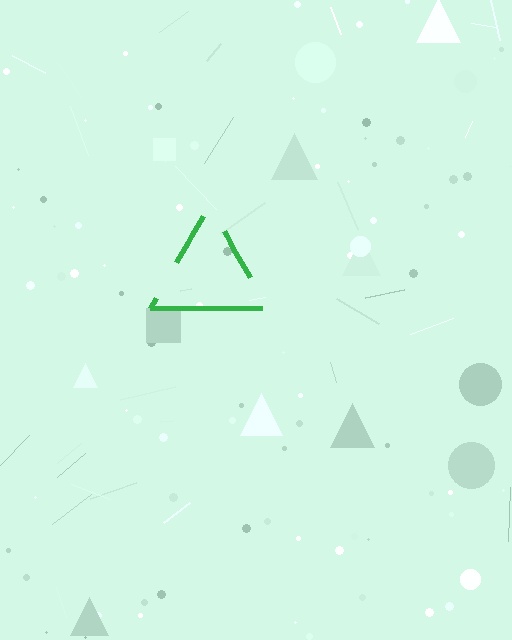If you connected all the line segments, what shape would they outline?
They would outline a triangle.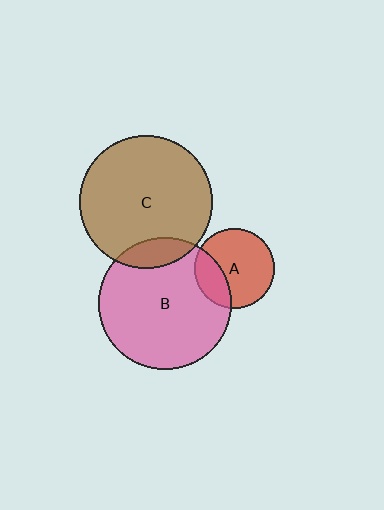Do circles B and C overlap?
Yes.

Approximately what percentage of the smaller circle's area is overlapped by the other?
Approximately 10%.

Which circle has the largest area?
Circle C (brown).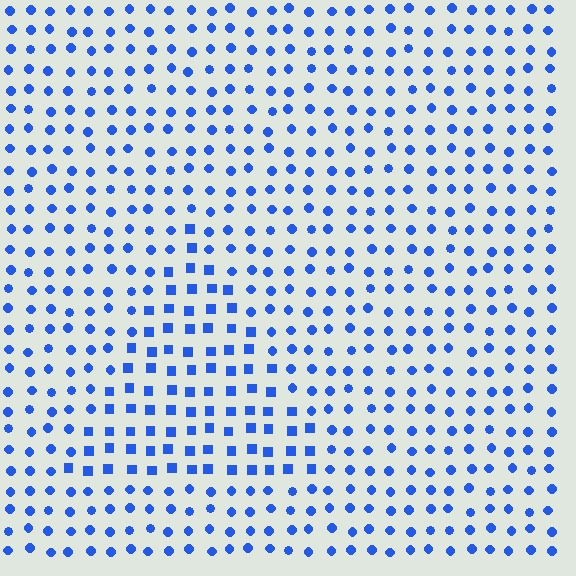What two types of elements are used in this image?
The image uses squares inside the triangle region and circles outside it.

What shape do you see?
I see a triangle.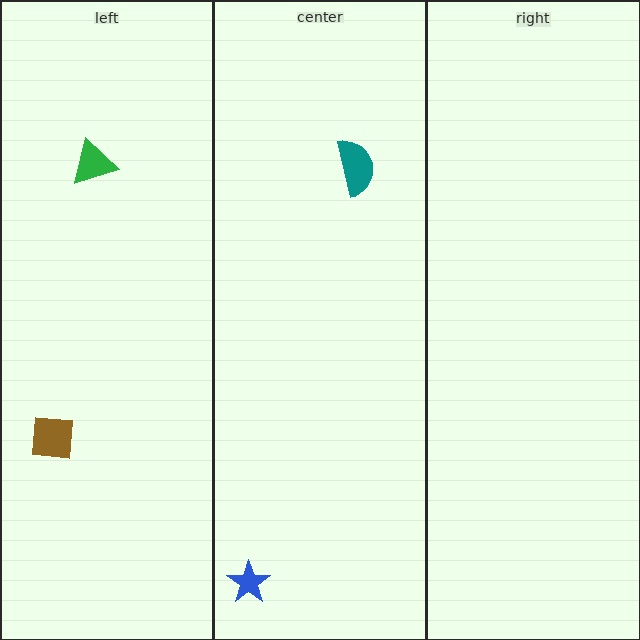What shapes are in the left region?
The green triangle, the brown square.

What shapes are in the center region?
The blue star, the teal semicircle.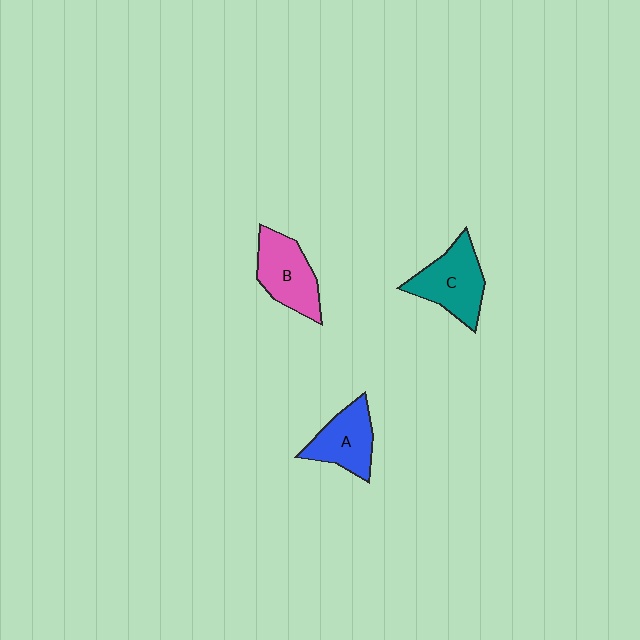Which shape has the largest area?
Shape C (teal).